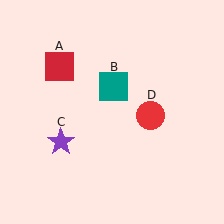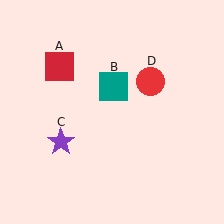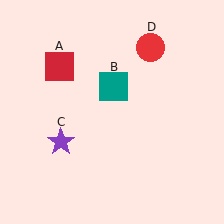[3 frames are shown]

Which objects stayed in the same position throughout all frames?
Red square (object A) and teal square (object B) and purple star (object C) remained stationary.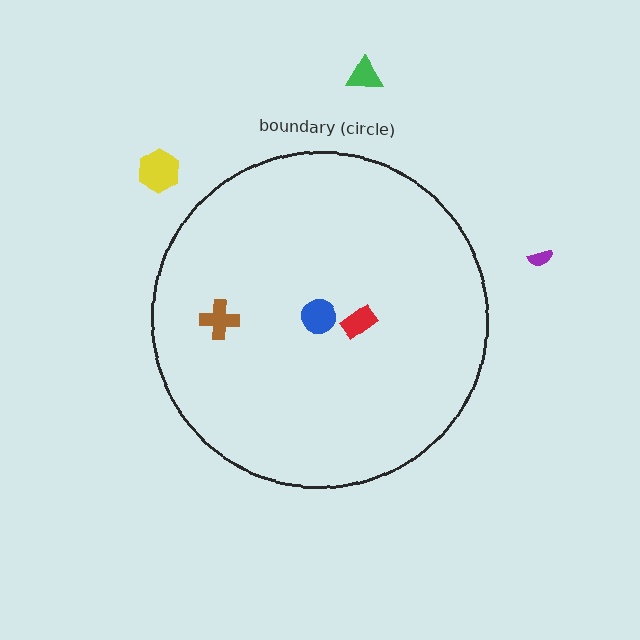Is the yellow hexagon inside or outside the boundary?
Outside.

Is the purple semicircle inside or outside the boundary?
Outside.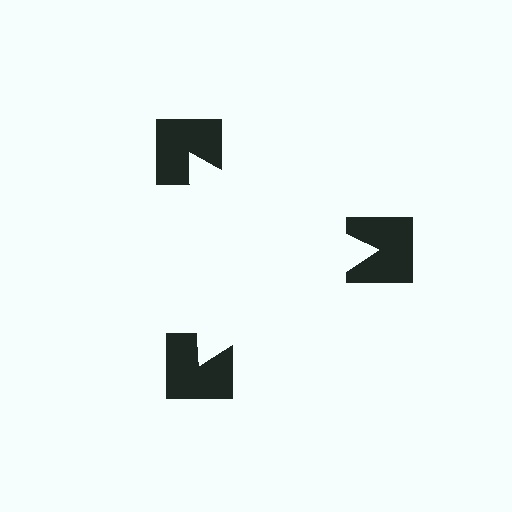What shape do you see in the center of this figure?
An illusory triangle — its edges are inferred from the aligned wedge cuts in the notched squares, not physically drawn.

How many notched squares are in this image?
There are 3 — one at each vertex of the illusory triangle.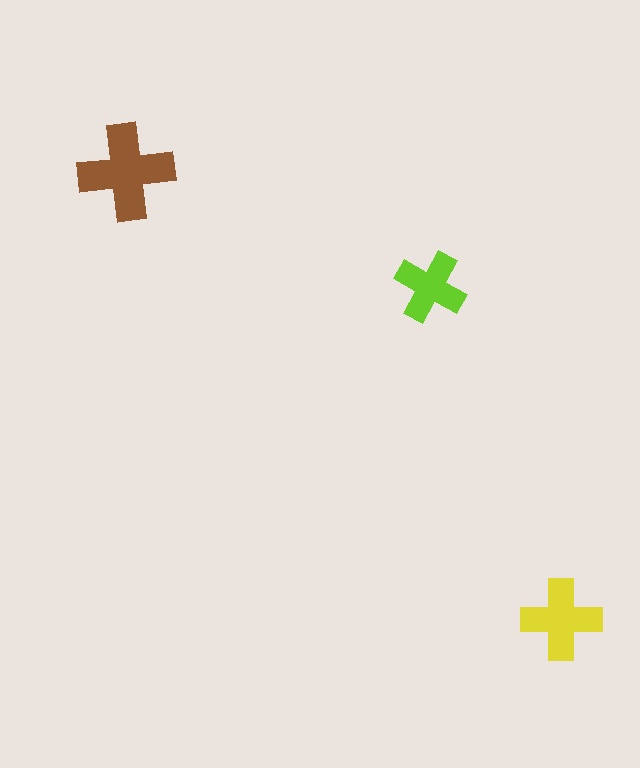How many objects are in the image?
There are 3 objects in the image.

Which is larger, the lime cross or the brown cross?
The brown one.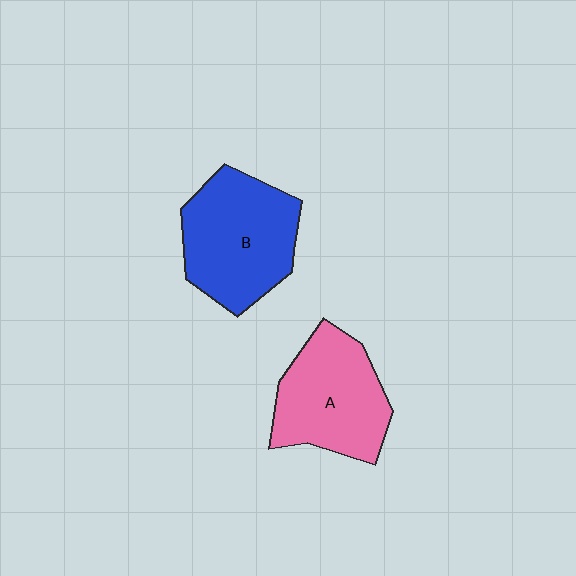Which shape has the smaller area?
Shape A (pink).